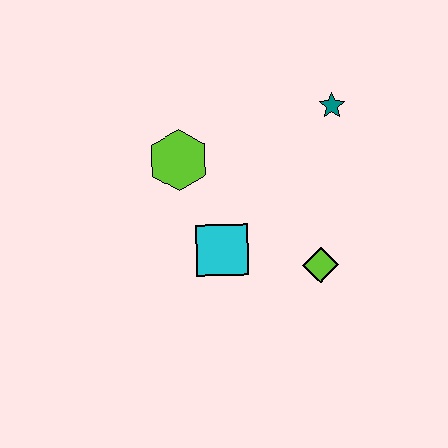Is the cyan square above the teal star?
No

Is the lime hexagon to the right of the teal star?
No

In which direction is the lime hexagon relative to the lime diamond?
The lime hexagon is to the left of the lime diamond.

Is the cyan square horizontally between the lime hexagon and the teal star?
Yes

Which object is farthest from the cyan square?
The teal star is farthest from the cyan square.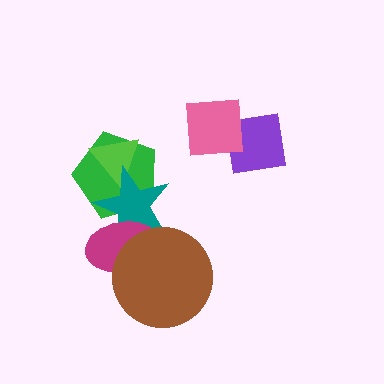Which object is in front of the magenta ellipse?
The brown circle is in front of the magenta ellipse.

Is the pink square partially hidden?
No, no other shape covers it.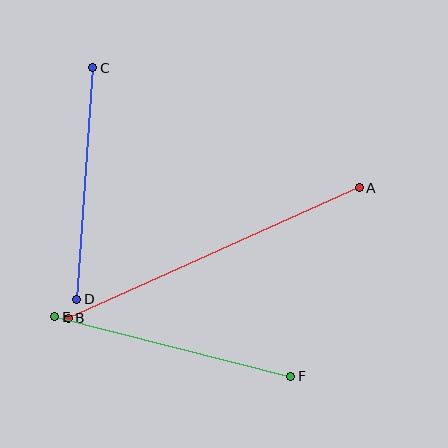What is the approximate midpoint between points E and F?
The midpoint is at approximately (173, 346) pixels.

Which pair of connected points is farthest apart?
Points A and B are farthest apart.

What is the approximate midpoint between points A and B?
The midpoint is at approximately (214, 253) pixels.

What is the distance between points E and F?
The distance is approximately 243 pixels.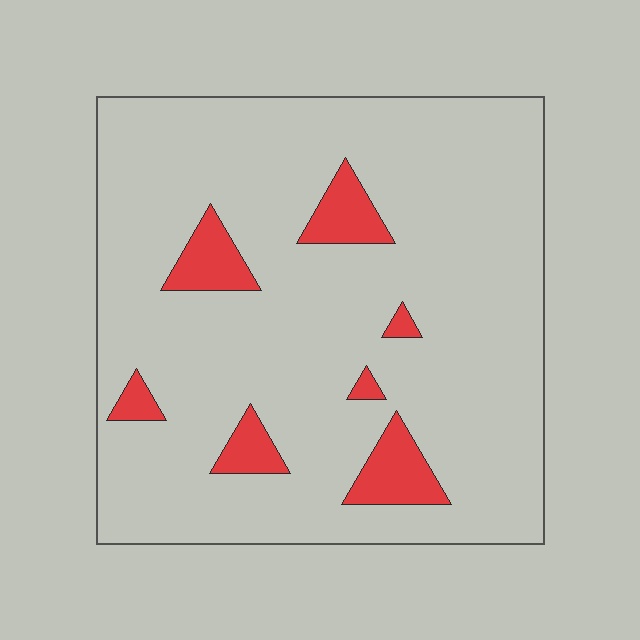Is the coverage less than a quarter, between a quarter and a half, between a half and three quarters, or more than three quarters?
Less than a quarter.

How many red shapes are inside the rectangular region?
7.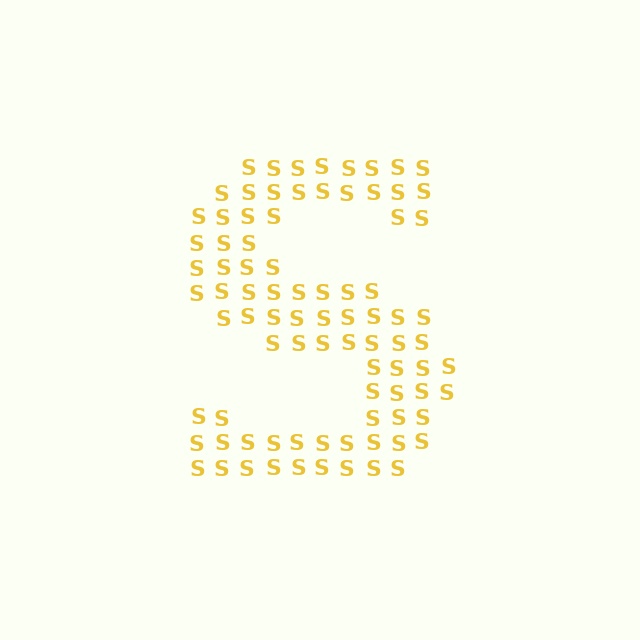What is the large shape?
The large shape is the letter S.